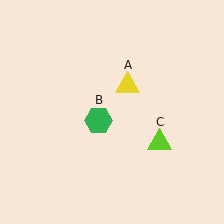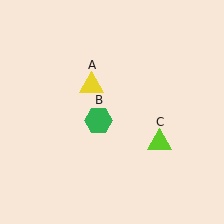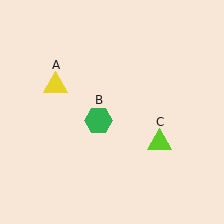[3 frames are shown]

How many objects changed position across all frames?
1 object changed position: yellow triangle (object A).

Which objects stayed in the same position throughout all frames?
Green hexagon (object B) and lime triangle (object C) remained stationary.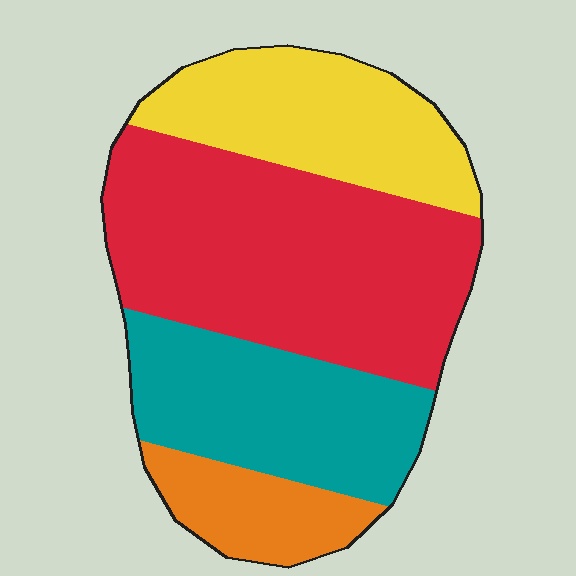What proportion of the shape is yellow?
Yellow covers about 20% of the shape.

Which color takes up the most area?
Red, at roughly 45%.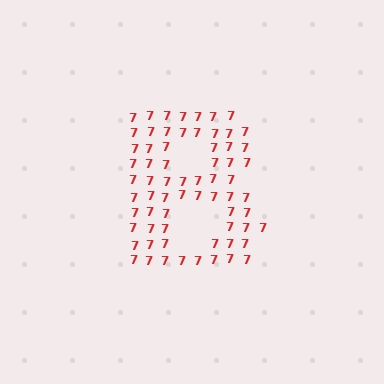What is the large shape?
The large shape is the letter B.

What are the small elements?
The small elements are digit 7's.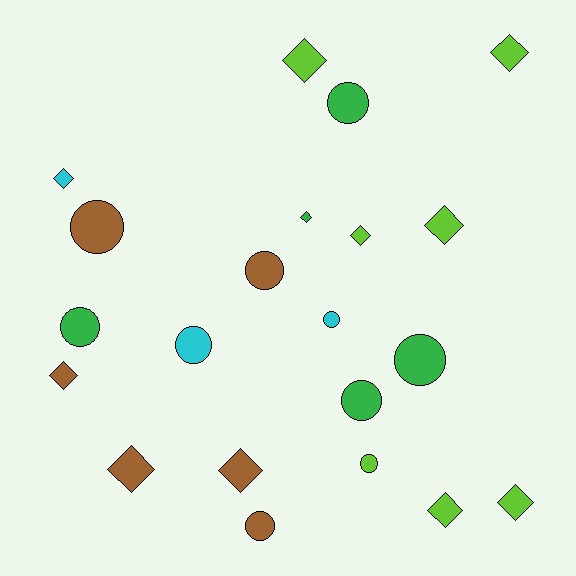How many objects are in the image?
There are 21 objects.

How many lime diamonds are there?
There are 6 lime diamonds.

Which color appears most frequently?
Lime, with 7 objects.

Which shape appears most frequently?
Diamond, with 11 objects.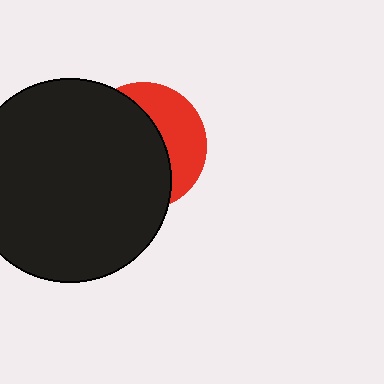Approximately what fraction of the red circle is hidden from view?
Roughly 64% of the red circle is hidden behind the black circle.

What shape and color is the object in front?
The object in front is a black circle.